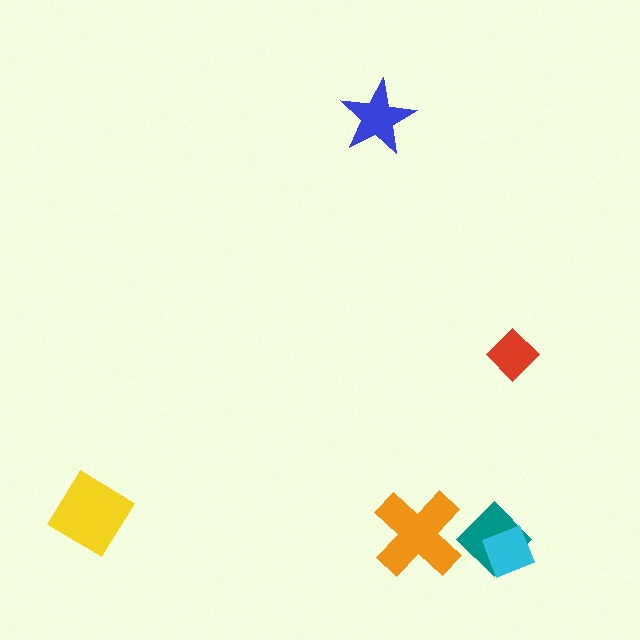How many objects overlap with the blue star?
0 objects overlap with the blue star.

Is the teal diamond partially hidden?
Yes, it is partially covered by another shape.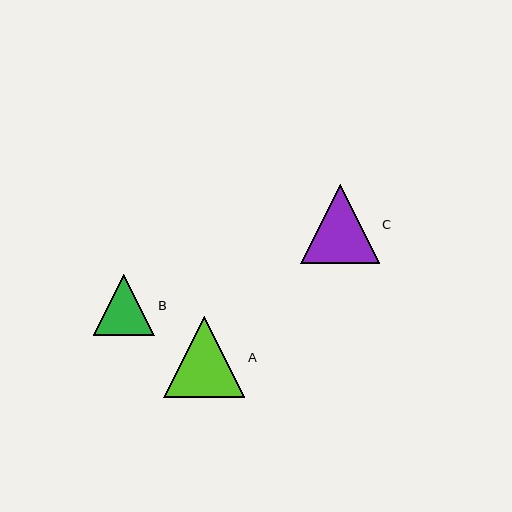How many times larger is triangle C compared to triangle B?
Triangle C is approximately 1.3 times the size of triangle B.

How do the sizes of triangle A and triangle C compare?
Triangle A and triangle C are approximately the same size.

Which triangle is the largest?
Triangle A is the largest with a size of approximately 81 pixels.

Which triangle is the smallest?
Triangle B is the smallest with a size of approximately 61 pixels.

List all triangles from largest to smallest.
From largest to smallest: A, C, B.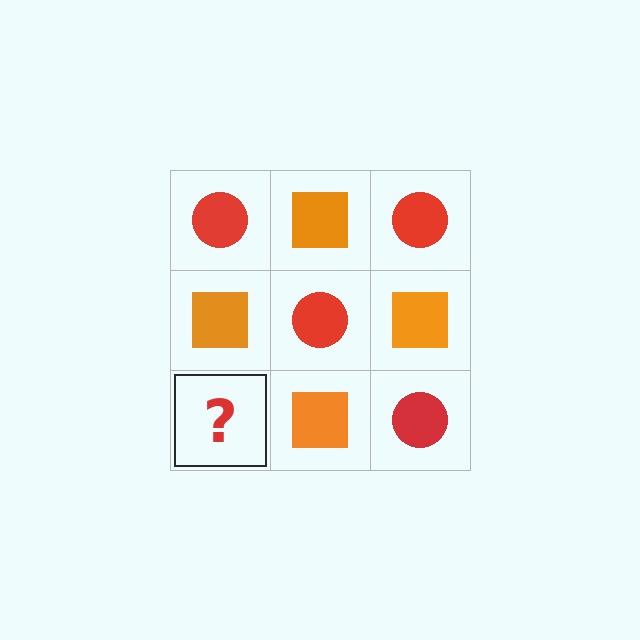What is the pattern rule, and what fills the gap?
The rule is that it alternates red circle and orange square in a checkerboard pattern. The gap should be filled with a red circle.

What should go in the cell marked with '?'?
The missing cell should contain a red circle.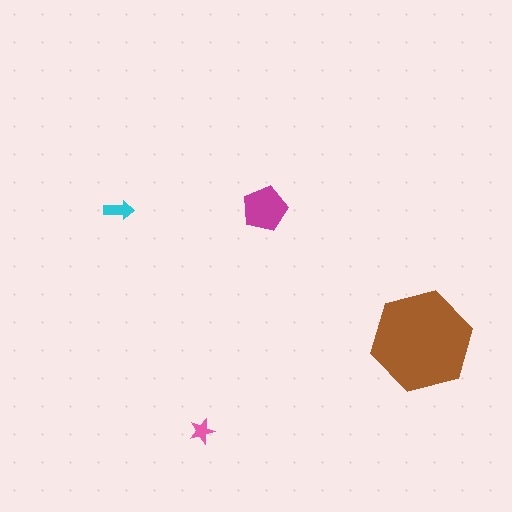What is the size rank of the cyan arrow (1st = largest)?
3rd.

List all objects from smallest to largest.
The pink star, the cyan arrow, the magenta pentagon, the brown hexagon.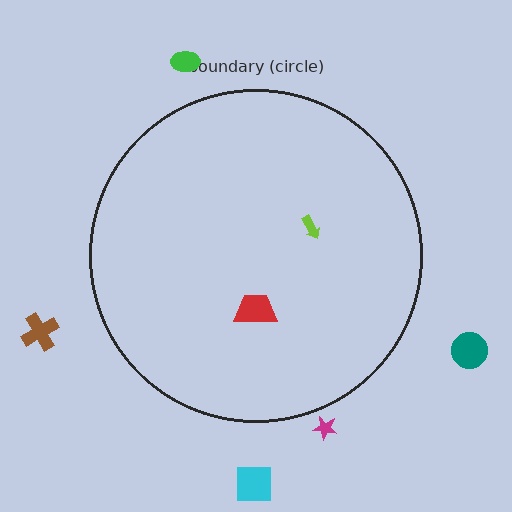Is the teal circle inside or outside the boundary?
Outside.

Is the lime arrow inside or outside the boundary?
Inside.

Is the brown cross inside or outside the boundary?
Outside.